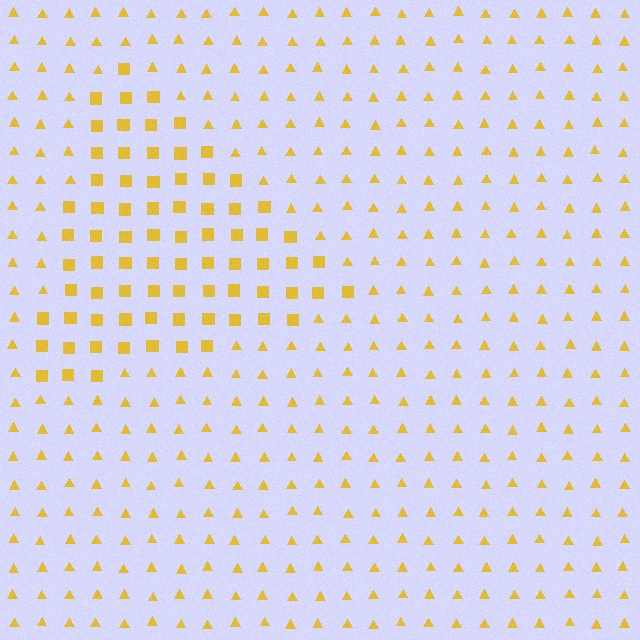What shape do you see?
I see a triangle.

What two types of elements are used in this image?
The image uses squares inside the triangle region and triangles outside it.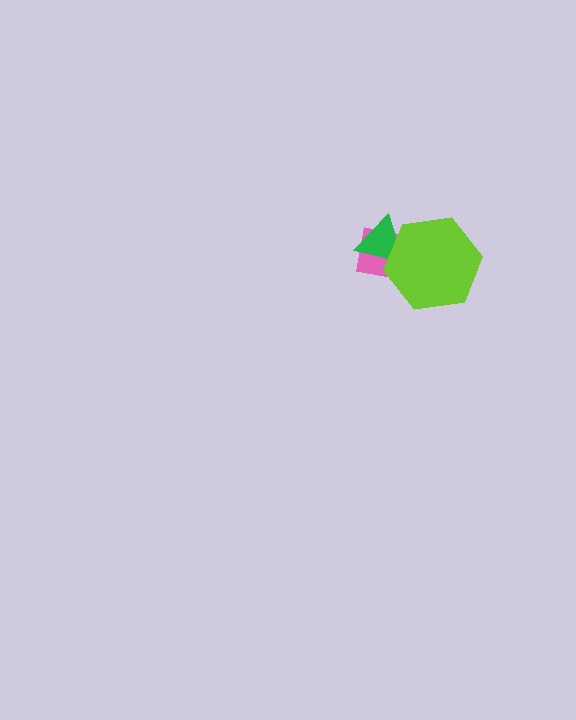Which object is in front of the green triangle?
The lime hexagon is in front of the green triangle.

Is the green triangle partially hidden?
Yes, it is partially covered by another shape.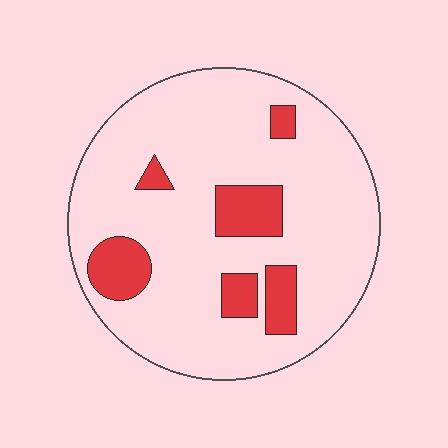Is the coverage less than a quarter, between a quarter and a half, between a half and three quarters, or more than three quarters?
Less than a quarter.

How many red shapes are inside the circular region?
6.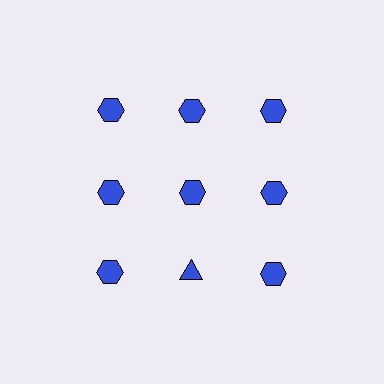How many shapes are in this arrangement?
There are 9 shapes arranged in a grid pattern.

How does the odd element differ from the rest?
It has a different shape: triangle instead of hexagon.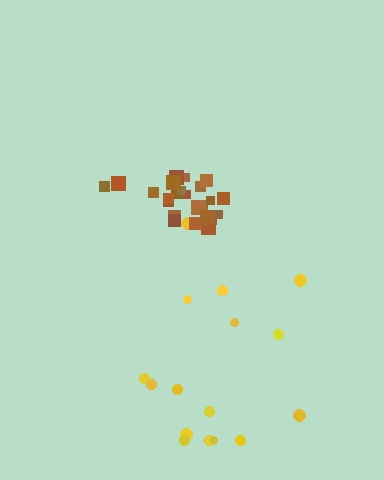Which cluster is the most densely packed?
Brown.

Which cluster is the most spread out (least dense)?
Yellow.